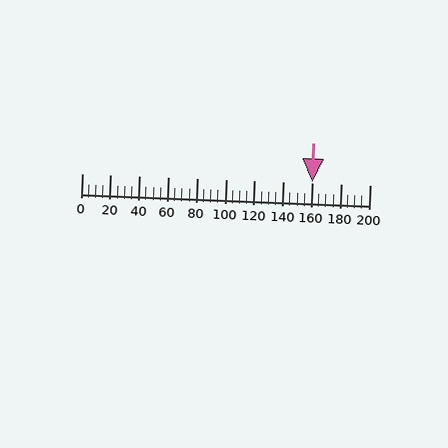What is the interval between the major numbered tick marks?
The major tick marks are spaced 20 units apart.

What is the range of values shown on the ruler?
The ruler shows values from 0 to 200.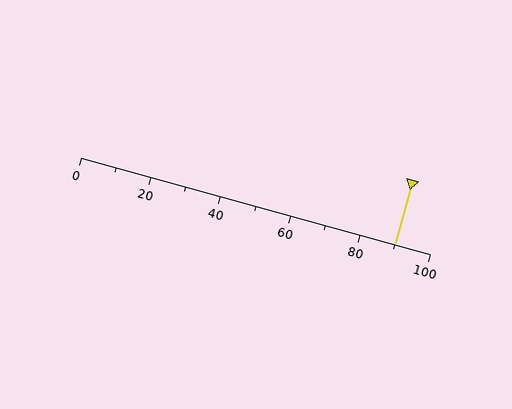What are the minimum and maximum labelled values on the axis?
The axis runs from 0 to 100.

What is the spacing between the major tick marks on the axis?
The major ticks are spaced 20 apart.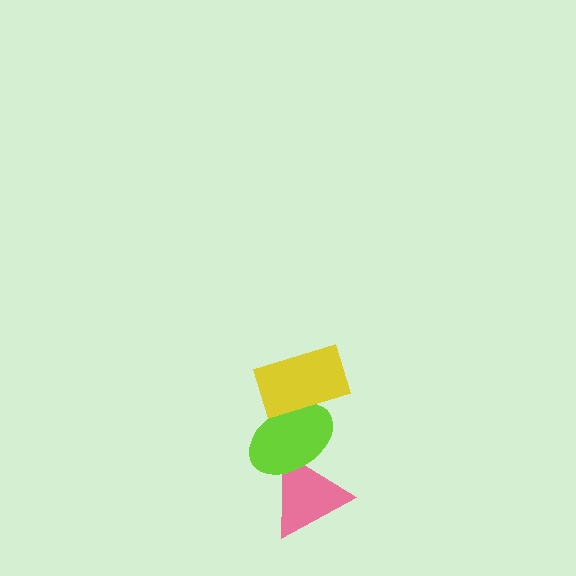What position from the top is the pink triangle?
The pink triangle is 3rd from the top.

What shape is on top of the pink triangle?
The lime ellipse is on top of the pink triangle.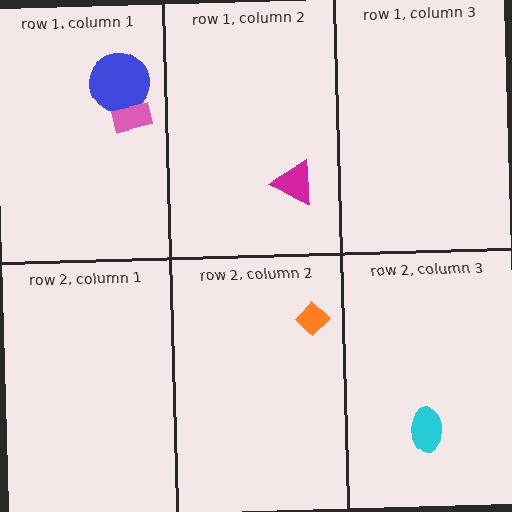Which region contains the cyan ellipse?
The row 2, column 3 region.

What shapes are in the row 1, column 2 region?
The magenta triangle.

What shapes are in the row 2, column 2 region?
The orange diamond.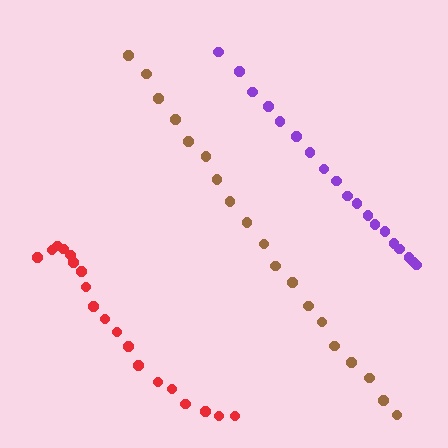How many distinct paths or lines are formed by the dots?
There are 3 distinct paths.